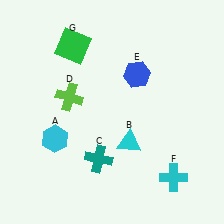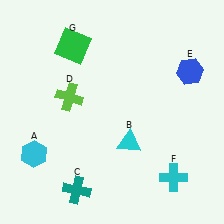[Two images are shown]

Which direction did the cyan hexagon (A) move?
The cyan hexagon (A) moved left.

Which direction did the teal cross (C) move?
The teal cross (C) moved down.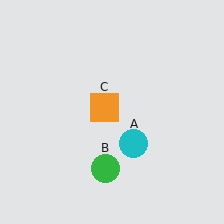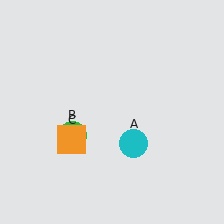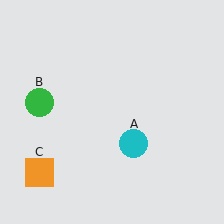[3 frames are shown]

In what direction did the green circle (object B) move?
The green circle (object B) moved up and to the left.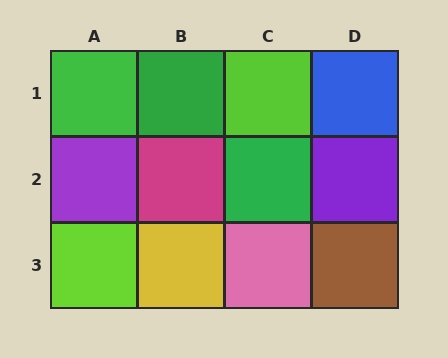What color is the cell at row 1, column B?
Green.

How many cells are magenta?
1 cell is magenta.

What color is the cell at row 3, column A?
Lime.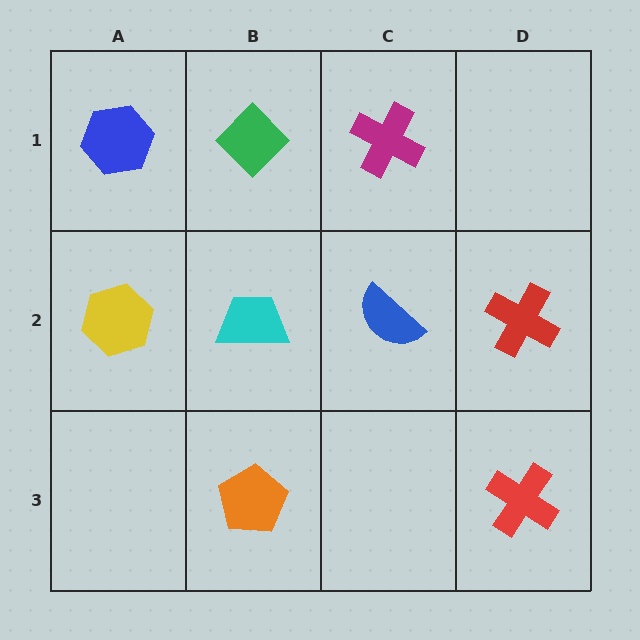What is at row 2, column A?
A yellow hexagon.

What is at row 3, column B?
An orange pentagon.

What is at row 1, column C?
A magenta cross.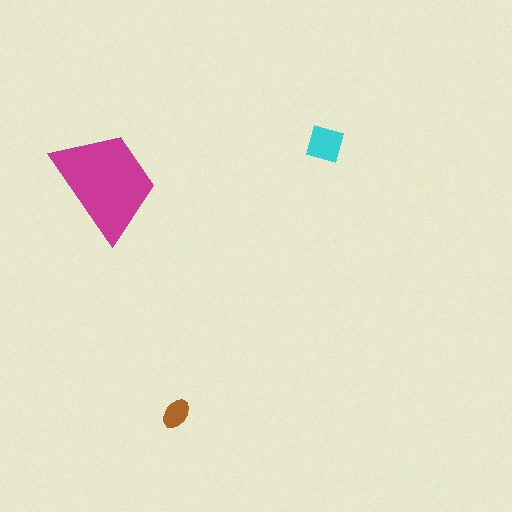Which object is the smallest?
The brown ellipse.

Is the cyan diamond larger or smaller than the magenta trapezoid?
Smaller.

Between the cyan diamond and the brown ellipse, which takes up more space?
The cyan diamond.